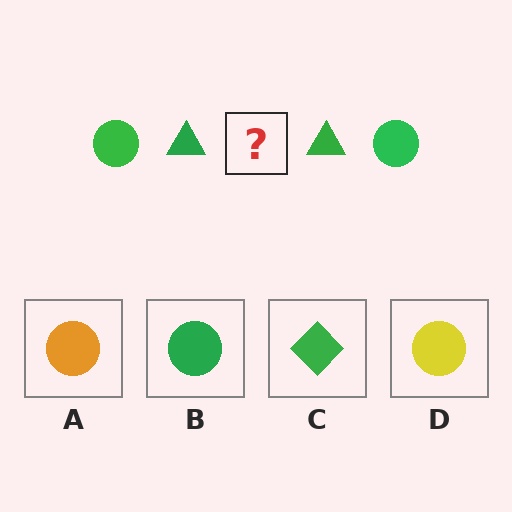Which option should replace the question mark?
Option B.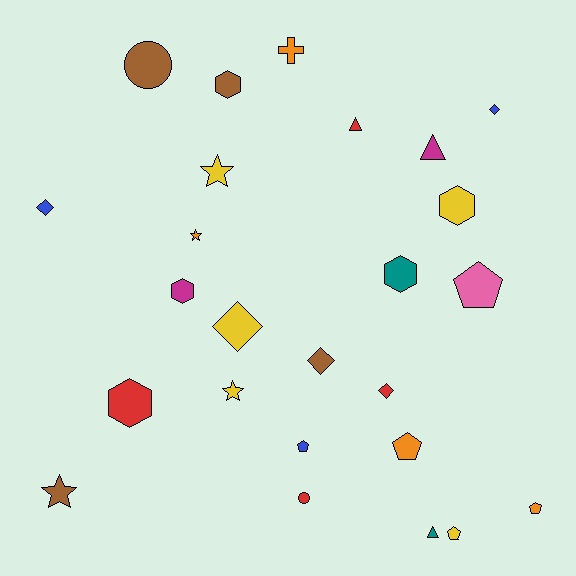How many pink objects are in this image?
There is 1 pink object.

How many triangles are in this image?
There are 3 triangles.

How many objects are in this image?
There are 25 objects.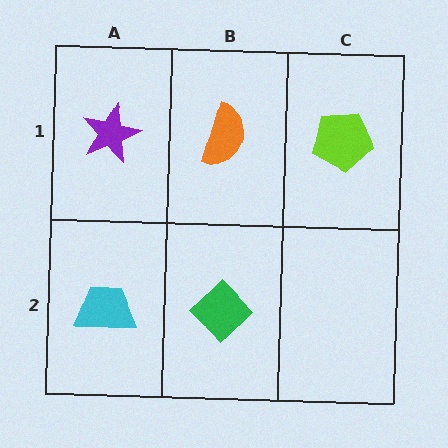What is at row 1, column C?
A lime pentagon.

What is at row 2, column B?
A green diamond.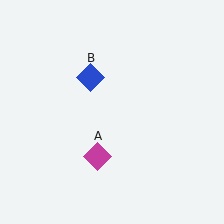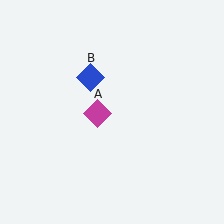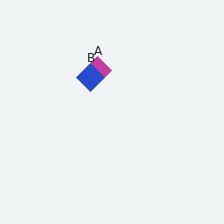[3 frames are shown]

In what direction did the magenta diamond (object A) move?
The magenta diamond (object A) moved up.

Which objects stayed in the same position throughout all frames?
Blue diamond (object B) remained stationary.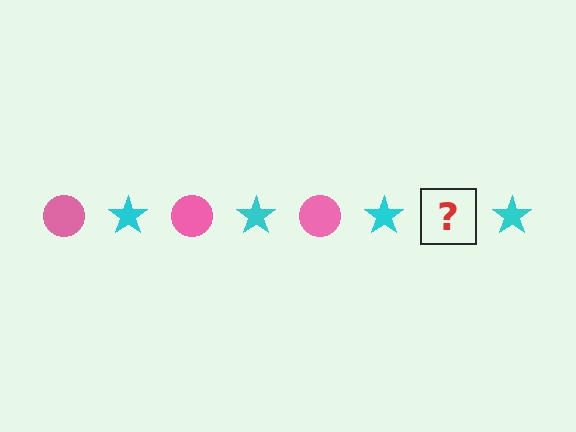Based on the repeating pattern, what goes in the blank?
The blank should be a pink circle.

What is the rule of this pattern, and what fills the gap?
The rule is that the pattern alternates between pink circle and cyan star. The gap should be filled with a pink circle.